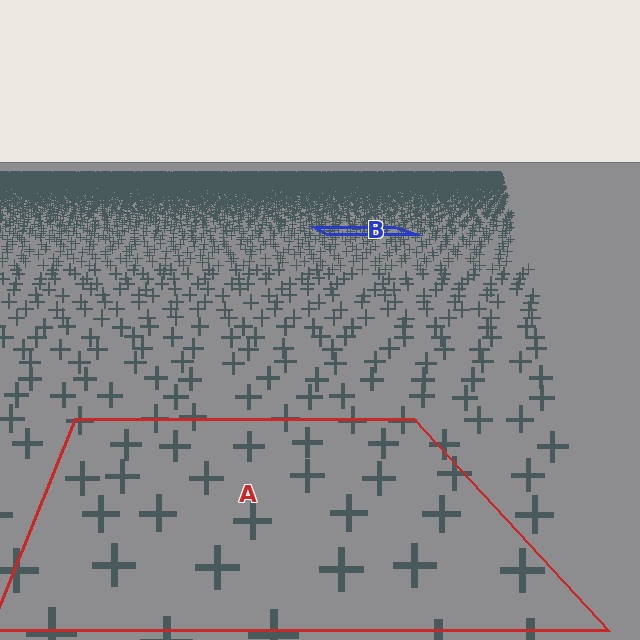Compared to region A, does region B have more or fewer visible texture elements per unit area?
Region B has more texture elements per unit area — they are packed more densely because it is farther away.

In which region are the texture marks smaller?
The texture marks are smaller in region B, because it is farther away.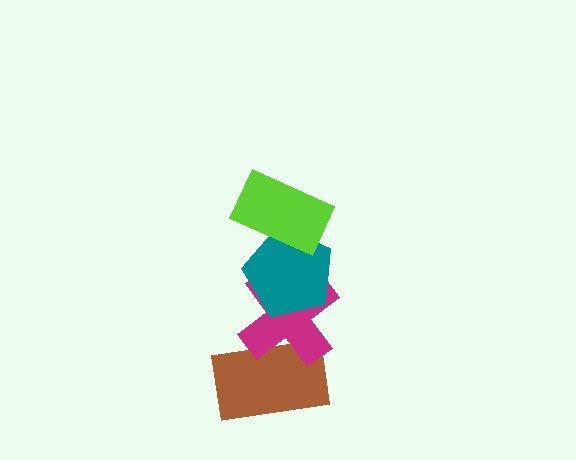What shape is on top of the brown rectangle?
The magenta cross is on top of the brown rectangle.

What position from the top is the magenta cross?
The magenta cross is 3rd from the top.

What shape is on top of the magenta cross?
The teal pentagon is on top of the magenta cross.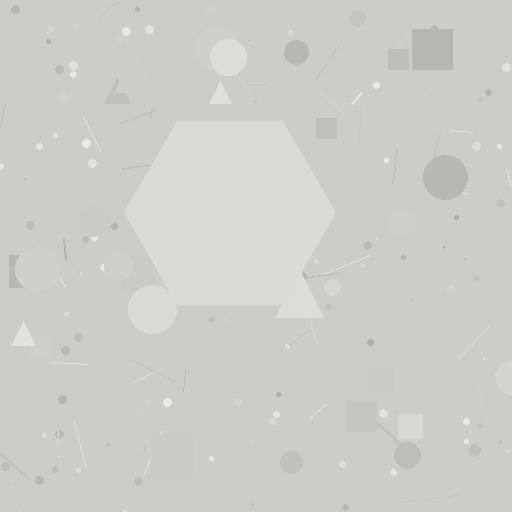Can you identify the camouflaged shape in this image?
The camouflaged shape is a hexagon.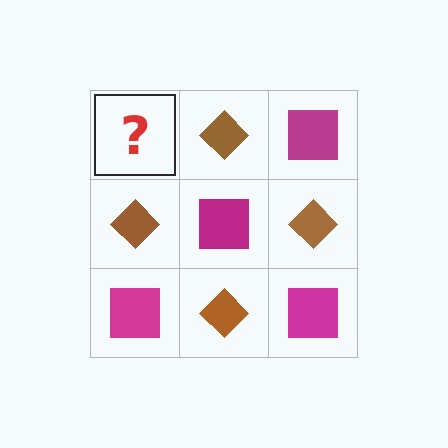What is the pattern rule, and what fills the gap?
The rule is that it alternates magenta square and brown diamond in a checkerboard pattern. The gap should be filled with a magenta square.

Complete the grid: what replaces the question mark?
The question mark should be replaced with a magenta square.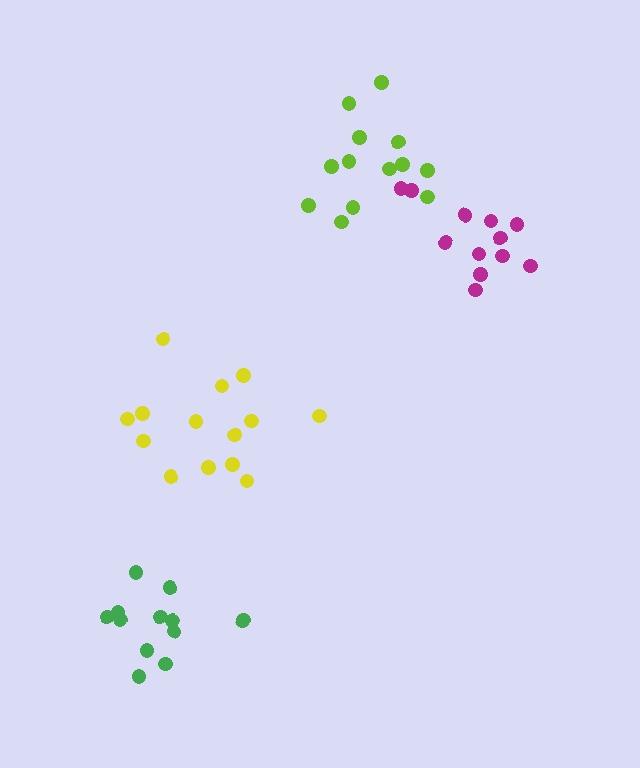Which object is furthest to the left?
The green cluster is leftmost.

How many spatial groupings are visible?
There are 4 spatial groupings.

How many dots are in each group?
Group 1: 12 dots, Group 2: 14 dots, Group 3: 12 dots, Group 4: 13 dots (51 total).